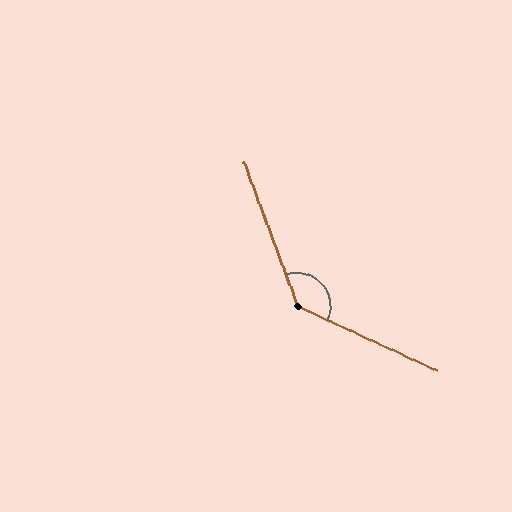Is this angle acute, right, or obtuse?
It is obtuse.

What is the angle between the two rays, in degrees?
Approximately 135 degrees.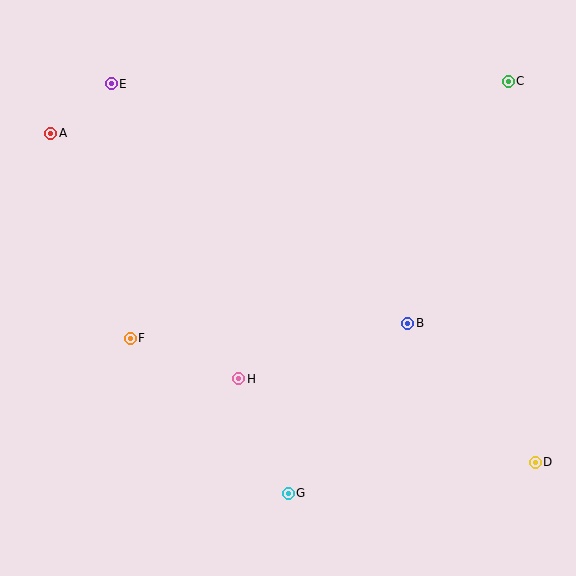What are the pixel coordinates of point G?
Point G is at (288, 493).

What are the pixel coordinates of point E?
Point E is at (111, 84).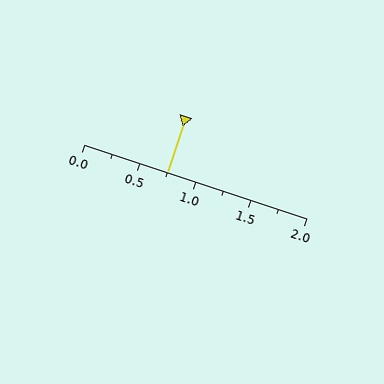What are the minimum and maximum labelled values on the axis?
The axis runs from 0.0 to 2.0.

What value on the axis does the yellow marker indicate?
The marker indicates approximately 0.75.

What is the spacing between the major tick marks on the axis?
The major ticks are spaced 0.5 apart.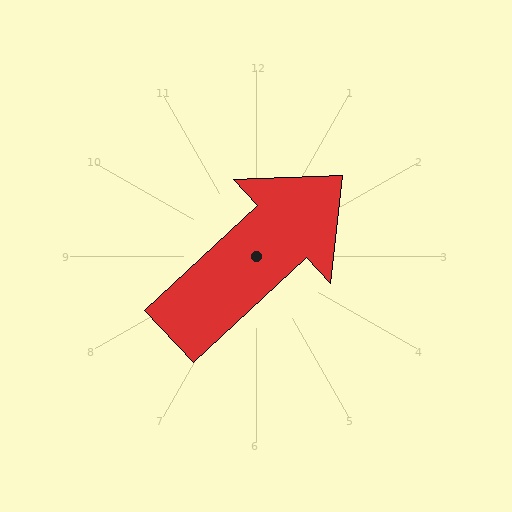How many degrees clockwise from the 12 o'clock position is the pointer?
Approximately 47 degrees.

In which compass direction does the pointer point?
Northeast.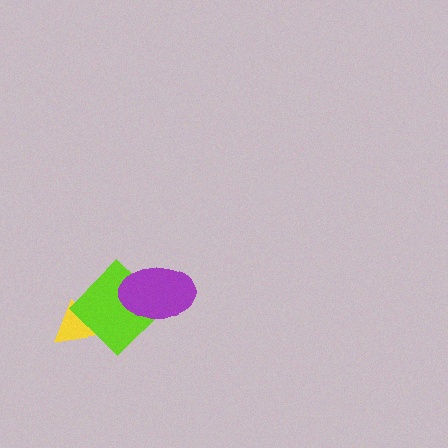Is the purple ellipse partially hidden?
No, no other shape covers it.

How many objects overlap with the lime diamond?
2 objects overlap with the lime diamond.